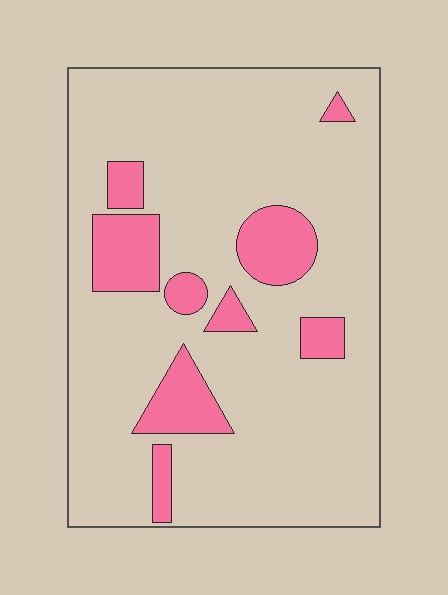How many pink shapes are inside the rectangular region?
9.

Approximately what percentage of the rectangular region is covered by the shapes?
Approximately 15%.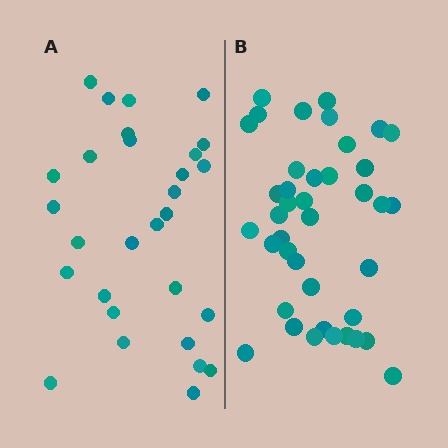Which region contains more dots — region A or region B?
Region B (the right region) has more dots.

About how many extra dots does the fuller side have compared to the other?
Region B has roughly 12 or so more dots than region A.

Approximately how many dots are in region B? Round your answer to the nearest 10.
About 40 dots.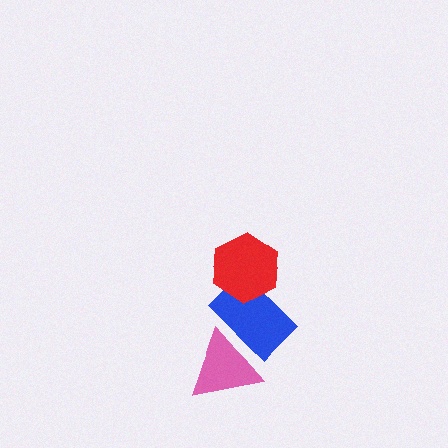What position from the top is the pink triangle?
The pink triangle is 3rd from the top.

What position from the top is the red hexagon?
The red hexagon is 1st from the top.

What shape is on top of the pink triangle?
The blue rectangle is on top of the pink triangle.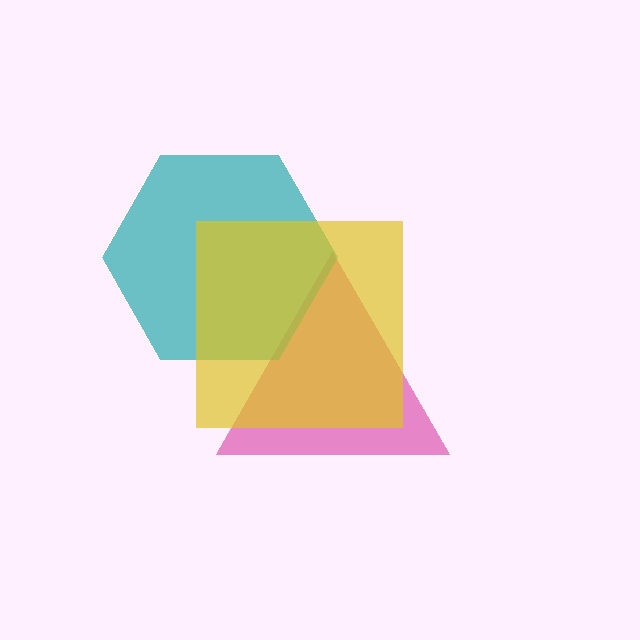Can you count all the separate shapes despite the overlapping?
Yes, there are 3 separate shapes.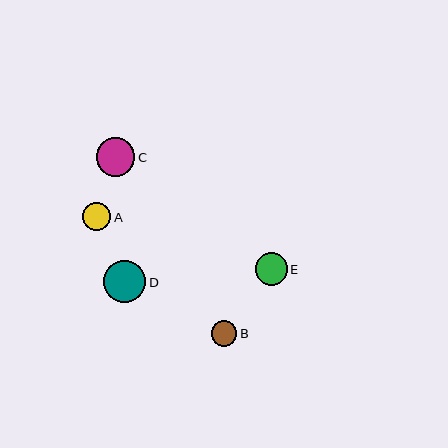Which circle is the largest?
Circle D is the largest with a size of approximately 43 pixels.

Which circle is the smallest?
Circle B is the smallest with a size of approximately 25 pixels.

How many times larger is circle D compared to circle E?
Circle D is approximately 1.3 times the size of circle E.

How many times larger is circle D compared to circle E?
Circle D is approximately 1.3 times the size of circle E.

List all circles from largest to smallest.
From largest to smallest: D, C, E, A, B.